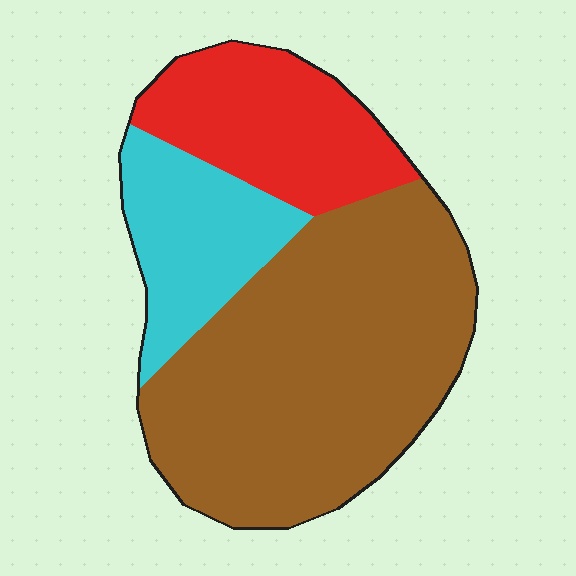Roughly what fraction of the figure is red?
Red covers roughly 25% of the figure.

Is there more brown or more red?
Brown.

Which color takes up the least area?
Cyan, at roughly 20%.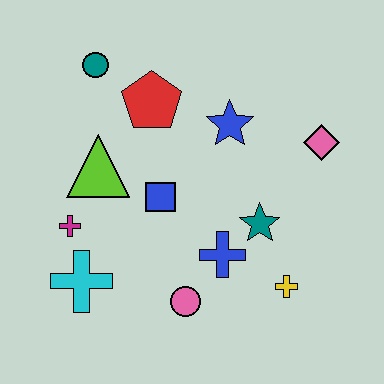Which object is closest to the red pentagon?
The teal circle is closest to the red pentagon.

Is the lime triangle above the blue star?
No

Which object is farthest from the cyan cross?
The pink diamond is farthest from the cyan cross.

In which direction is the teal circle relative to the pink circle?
The teal circle is above the pink circle.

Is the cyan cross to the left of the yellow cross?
Yes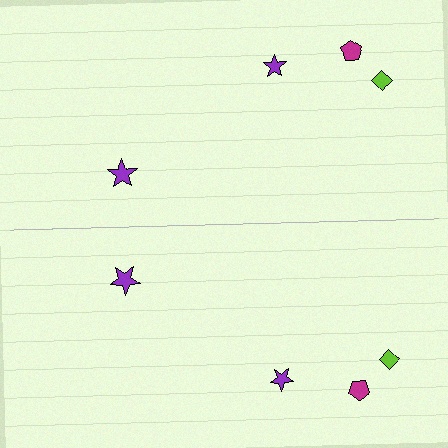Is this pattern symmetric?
Yes, this pattern has bilateral (reflection) symmetry.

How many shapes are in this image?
There are 8 shapes in this image.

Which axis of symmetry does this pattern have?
The pattern has a horizontal axis of symmetry running through the center of the image.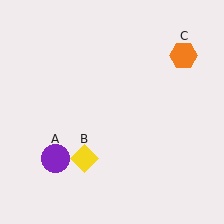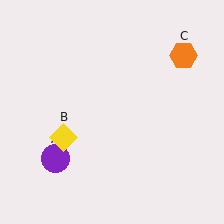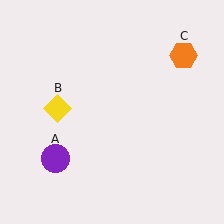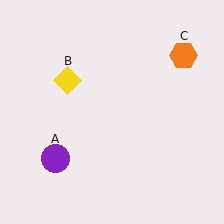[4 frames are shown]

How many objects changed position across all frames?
1 object changed position: yellow diamond (object B).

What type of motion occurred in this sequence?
The yellow diamond (object B) rotated clockwise around the center of the scene.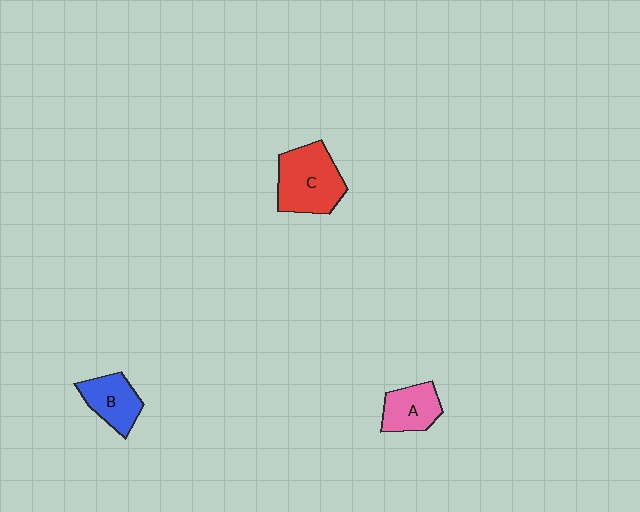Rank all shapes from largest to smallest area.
From largest to smallest: C (red), B (blue), A (pink).